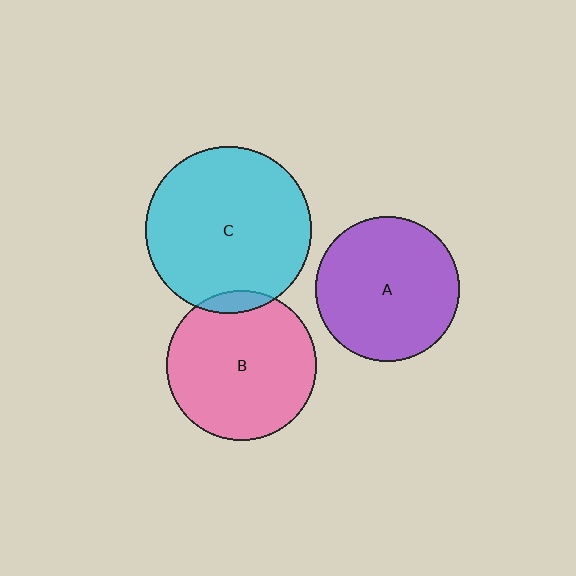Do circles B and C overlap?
Yes.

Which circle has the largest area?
Circle C (cyan).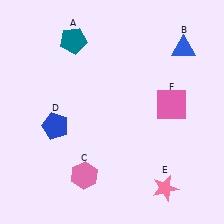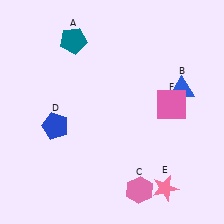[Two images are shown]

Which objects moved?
The objects that moved are: the blue triangle (B), the pink hexagon (C).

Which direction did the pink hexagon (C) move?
The pink hexagon (C) moved right.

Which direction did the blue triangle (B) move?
The blue triangle (B) moved down.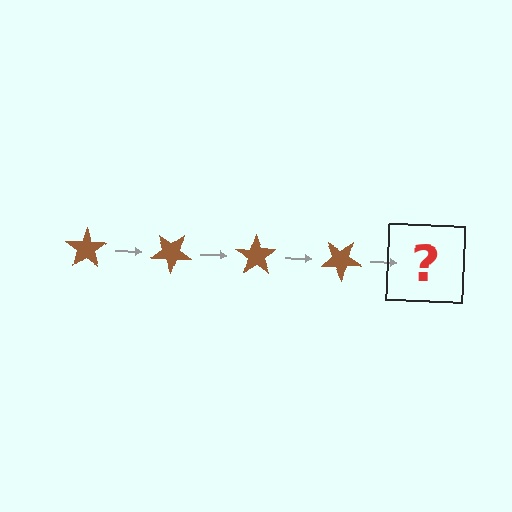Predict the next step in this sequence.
The next step is a brown star rotated 140 degrees.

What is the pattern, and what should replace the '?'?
The pattern is that the star rotates 35 degrees each step. The '?' should be a brown star rotated 140 degrees.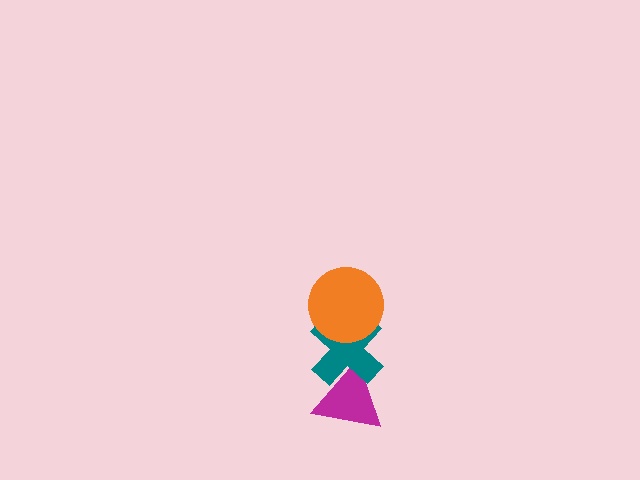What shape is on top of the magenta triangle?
The teal cross is on top of the magenta triangle.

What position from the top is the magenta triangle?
The magenta triangle is 3rd from the top.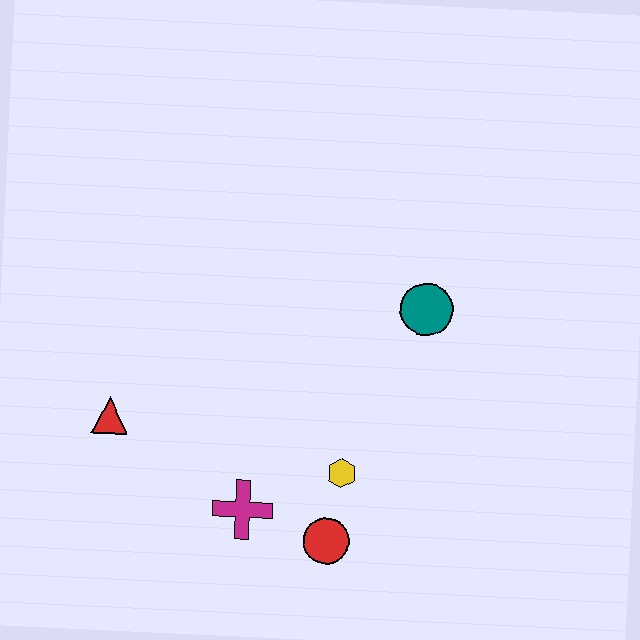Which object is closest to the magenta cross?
The red circle is closest to the magenta cross.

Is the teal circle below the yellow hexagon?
No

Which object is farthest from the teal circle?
The red triangle is farthest from the teal circle.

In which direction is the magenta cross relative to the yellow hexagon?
The magenta cross is to the left of the yellow hexagon.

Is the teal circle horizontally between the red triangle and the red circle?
No